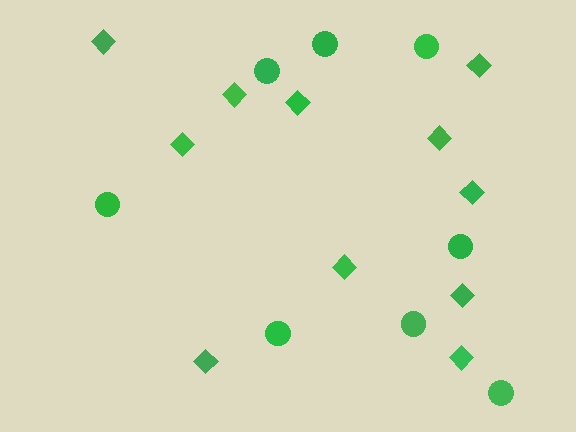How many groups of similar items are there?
There are 2 groups: one group of circles (8) and one group of diamonds (11).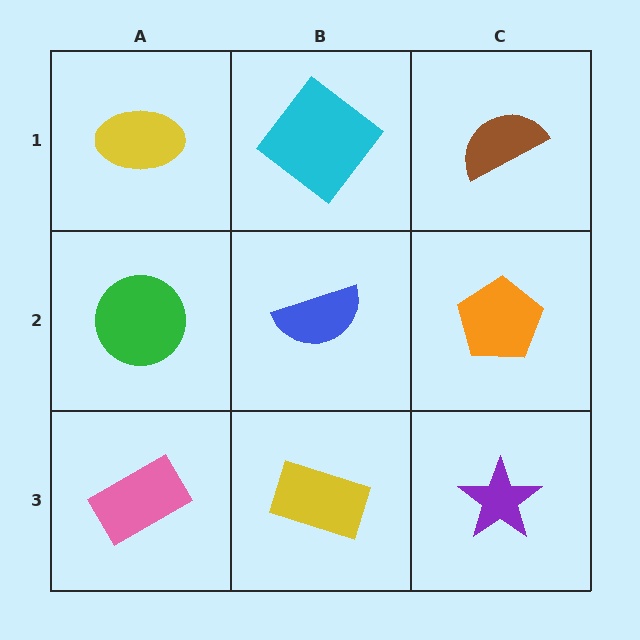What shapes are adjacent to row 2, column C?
A brown semicircle (row 1, column C), a purple star (row 3, column C), a blue semicircle (row 2, column B).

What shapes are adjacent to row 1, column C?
An orange pentagon (row 2, column C), a cyan diamond (row 1, column B).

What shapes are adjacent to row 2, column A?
A yellow ellipse (row 1, column A), a pink rectangle (row 3, column A), a blue semicircle (row 2, column B).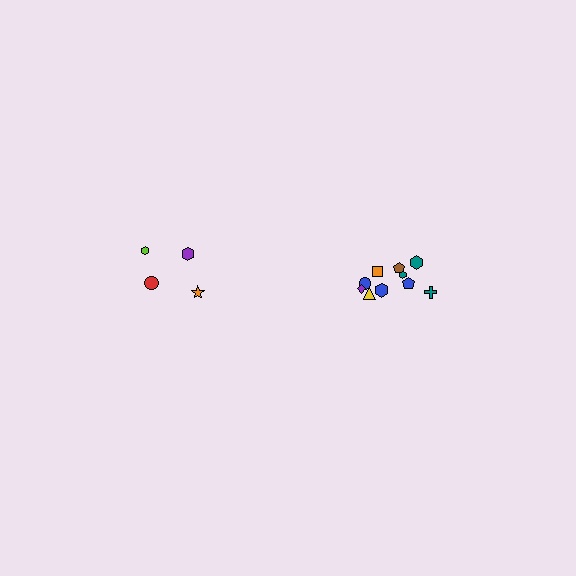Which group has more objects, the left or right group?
The right group.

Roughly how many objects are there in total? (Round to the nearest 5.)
Roughly 15 objects in total.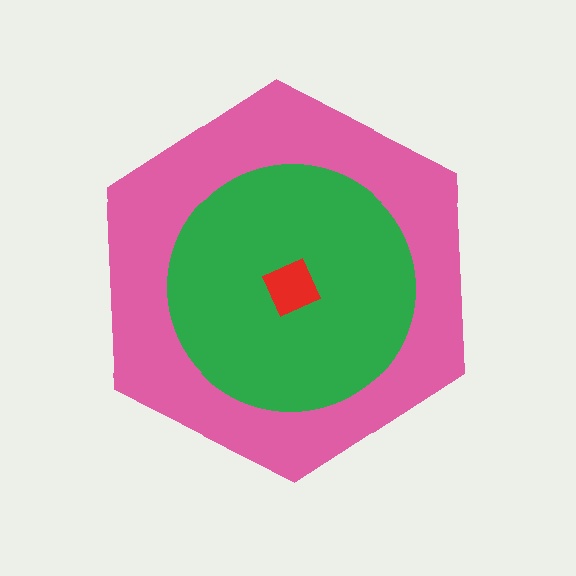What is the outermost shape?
The pink hexagon.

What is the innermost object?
The red diamond.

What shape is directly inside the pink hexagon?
The green circle.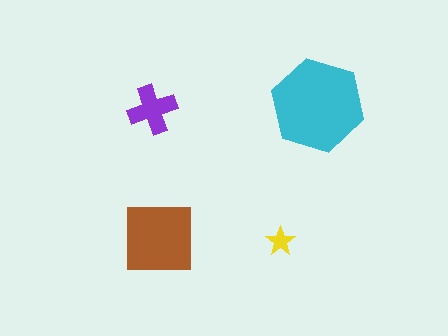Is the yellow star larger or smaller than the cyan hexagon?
Smaller.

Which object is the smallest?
The yellow star.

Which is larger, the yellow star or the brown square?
The brown square.